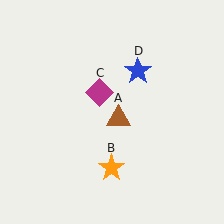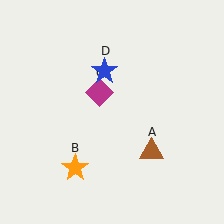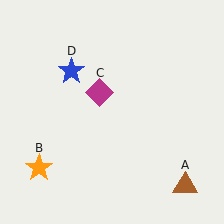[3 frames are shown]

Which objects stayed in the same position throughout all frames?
Magenta diamond (object C) remained stationary.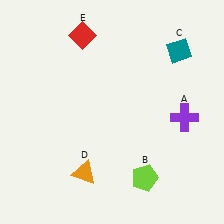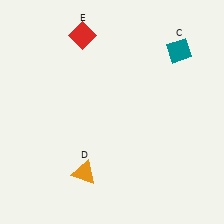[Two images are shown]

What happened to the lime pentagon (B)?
The lime pentagon (B) was removed in Image 2. It was in the bottom-right area of Image 1.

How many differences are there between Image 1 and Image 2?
There are 2 differences between the two images.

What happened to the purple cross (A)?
The purple cross (A) was removed in Image 2. It was in the bottom-right area of Image 1.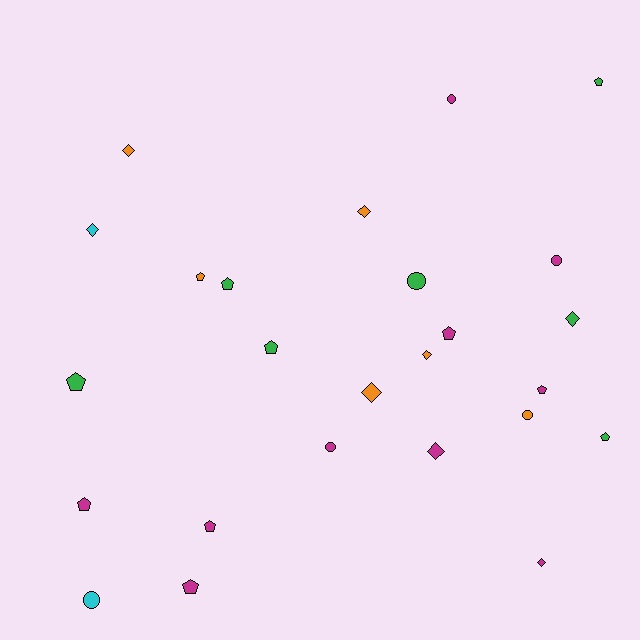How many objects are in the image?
There are 25 objects.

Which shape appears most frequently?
Pentagon, with 11 objects.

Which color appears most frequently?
Magenta, with 10 objects.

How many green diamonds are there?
There is 1 green diamond.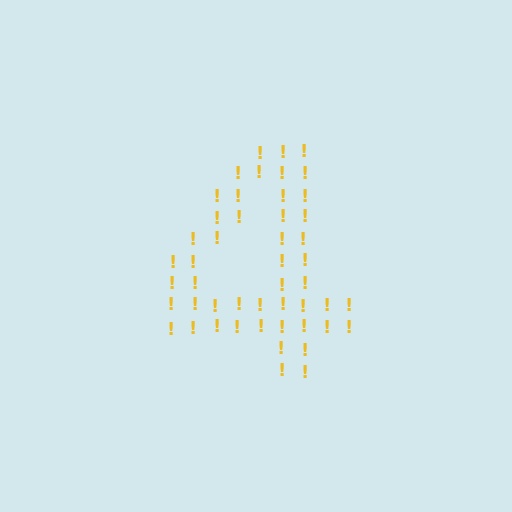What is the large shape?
The large shape is the digit 4.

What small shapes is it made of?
It is made of small exclamation marks.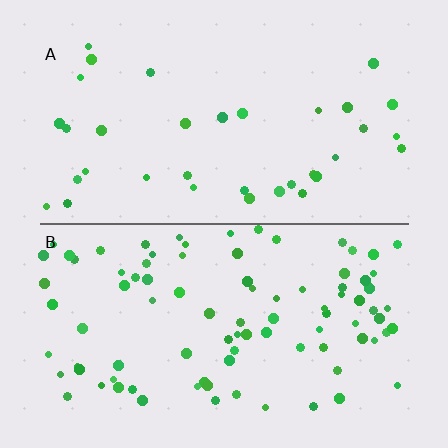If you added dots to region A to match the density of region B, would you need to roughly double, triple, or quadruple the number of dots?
Approximately triple.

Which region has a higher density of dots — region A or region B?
B (the bottom).